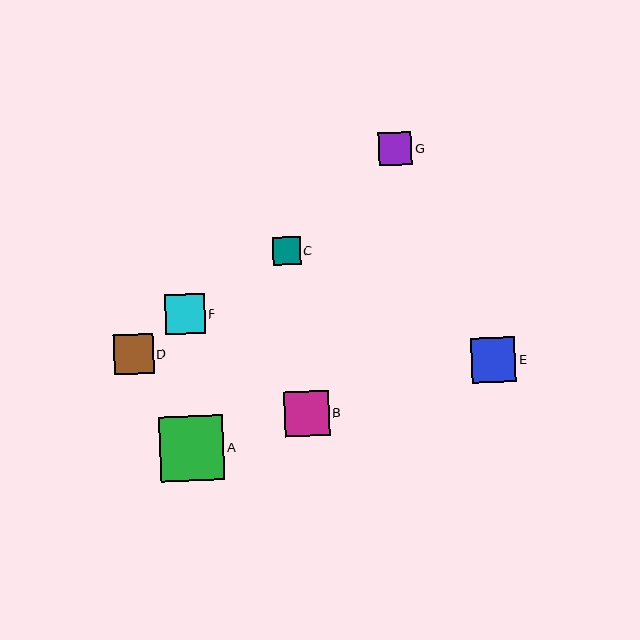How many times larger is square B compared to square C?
Square B is approximately 1.6 times the size of square C.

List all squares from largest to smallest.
From largest to smallest: A, E, B, D, F, G, C.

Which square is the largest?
Square A is the largest with a size of approximately 65 pixels.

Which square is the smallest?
Square C is the smallest with a size of approximately 28 pixels.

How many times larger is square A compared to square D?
Square A is approximately 1.6 times the size of square D.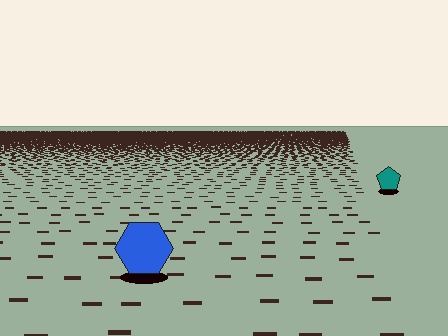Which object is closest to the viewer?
The blue hexagon is closest. The texture marks near it are larger and more spread out.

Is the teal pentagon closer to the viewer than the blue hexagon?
No. The blue hexagon is closer — you can tell from the texture gradient: the ground texture is coarser near it.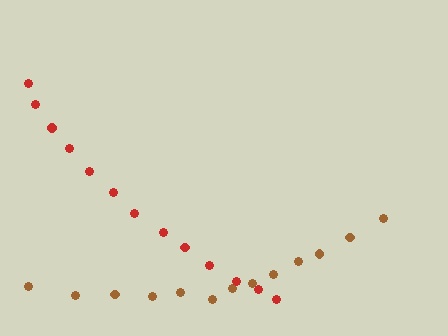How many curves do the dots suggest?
There are 2 distinct paths.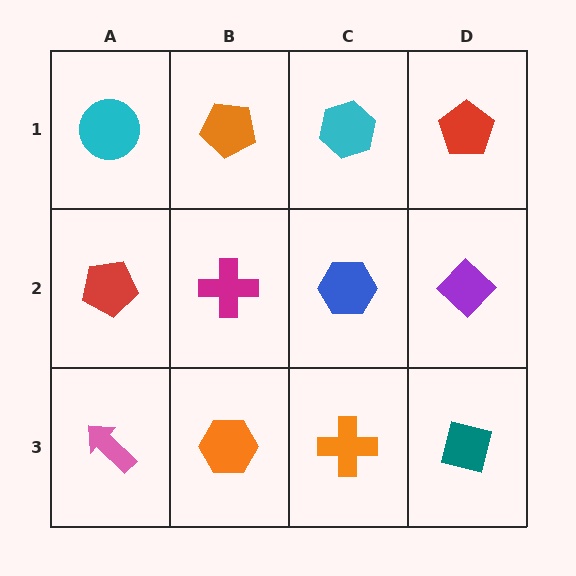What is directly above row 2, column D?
A red pentagon.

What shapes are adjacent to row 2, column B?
An orange pentagon (row 1, column B), an orange hexagon (row 3, column B), a red pentagon (row 2, column A), a blue hexagon (row 2, column C).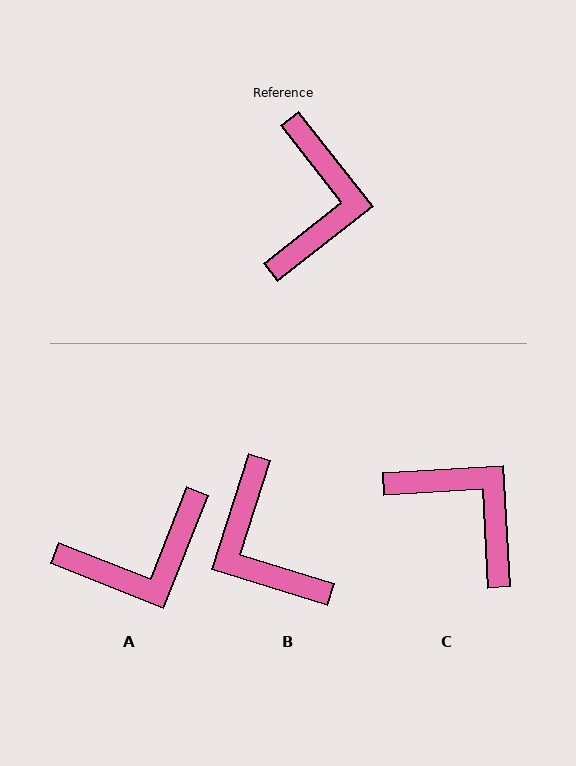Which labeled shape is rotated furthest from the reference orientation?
B, about 145 degrees away.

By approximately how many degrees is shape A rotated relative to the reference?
Approximately 60 degrees clockwise.